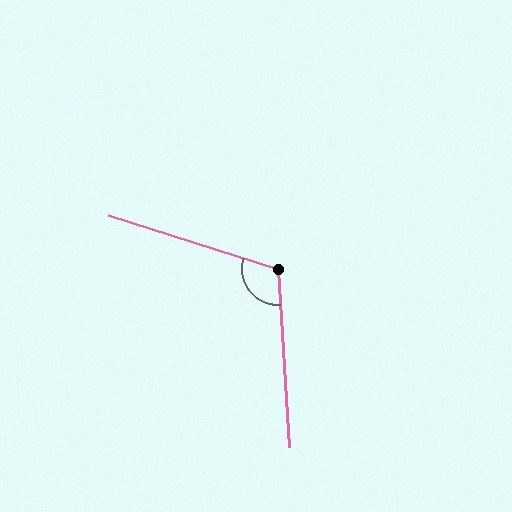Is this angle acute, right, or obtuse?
It is obtuse.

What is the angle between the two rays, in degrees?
Approximately 111 degrees.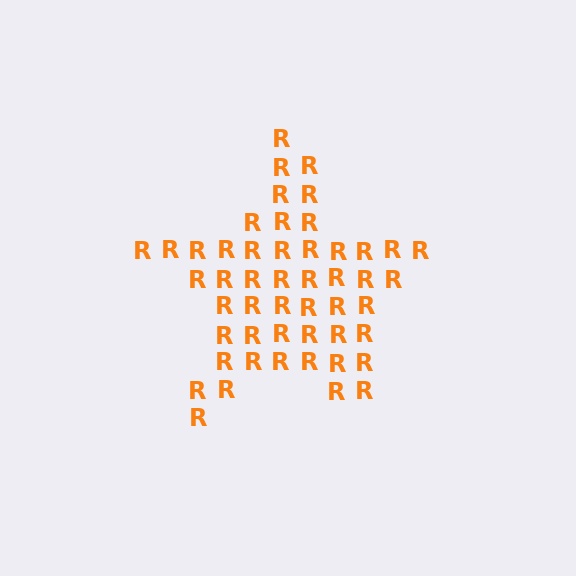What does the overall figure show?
The overall figure shows a star.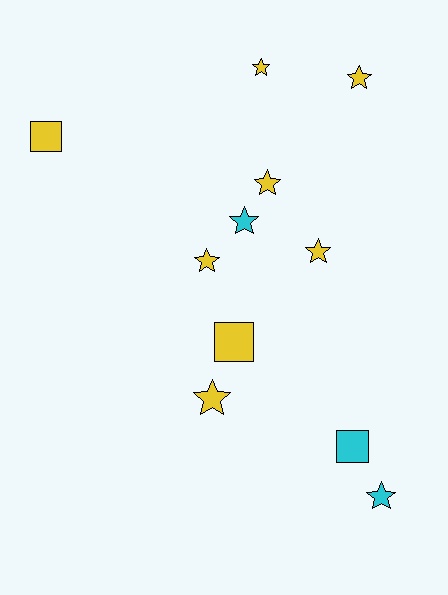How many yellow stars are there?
There are 6 yellow stars.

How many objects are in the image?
There are 11 objects.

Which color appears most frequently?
Yellow, with 8 objects.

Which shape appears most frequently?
Star, with 8 objects.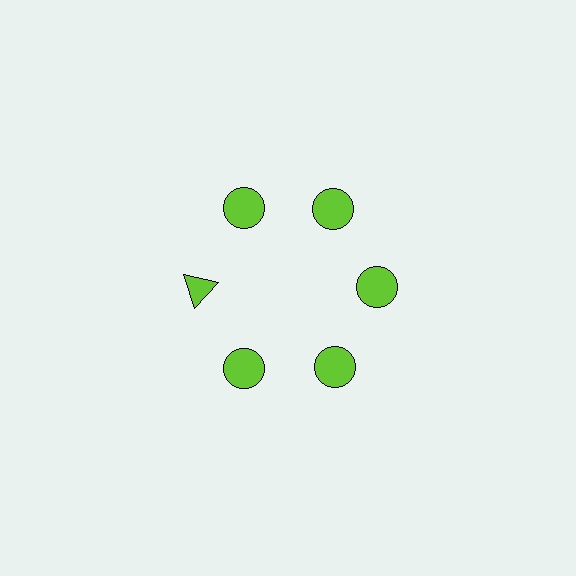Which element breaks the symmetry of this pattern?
The lime triangle at roughly the 9 o'clock position breaks the symmetry. All other shapes are lime circles.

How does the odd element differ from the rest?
It has a different shape: triangle instead of circle.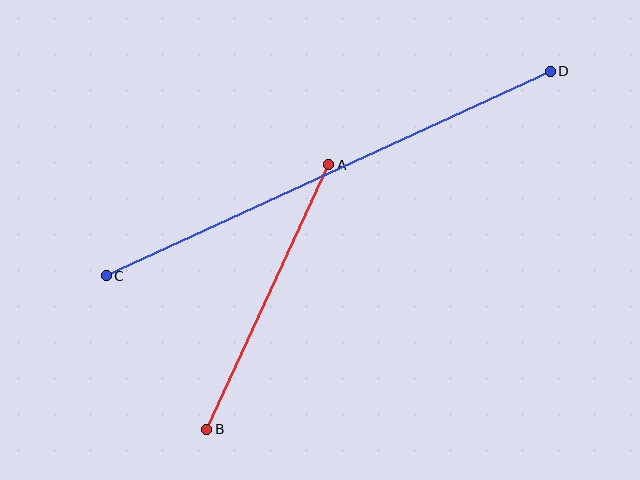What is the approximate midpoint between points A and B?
The midpoint is at approximately (268, 297) pixels.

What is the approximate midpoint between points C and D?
The midpoint is at approximately (328, 173) pixels.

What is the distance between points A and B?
The distance is approximately 292 pixels.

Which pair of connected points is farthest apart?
Points C and D are farthest apart.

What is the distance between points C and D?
The distance is approximately 489 pixels.